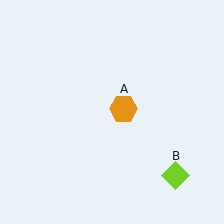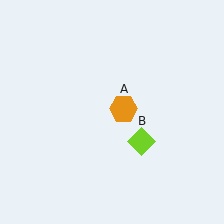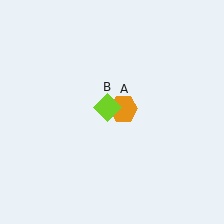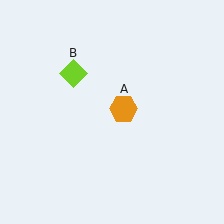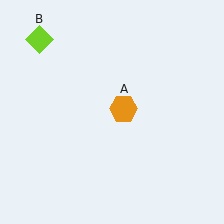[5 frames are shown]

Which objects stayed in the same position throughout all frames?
Orange hexagon (object A) remained stationary.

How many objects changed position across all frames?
1 object changed position: lime diamond (object B).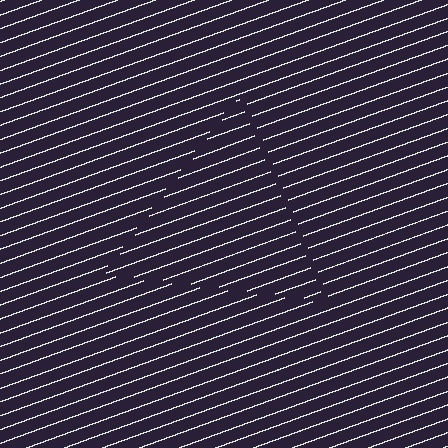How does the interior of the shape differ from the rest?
The interior of the shape contains the same grating, shifted by half a period — the contour is defined by the phase discontinuity where line-ends from the inner and outer gratings abut.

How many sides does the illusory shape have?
3 sides — the line-ends trace a triangle.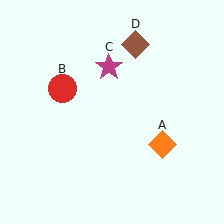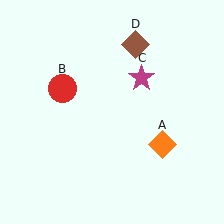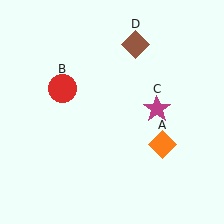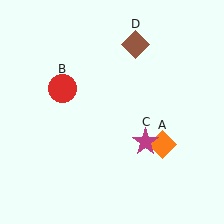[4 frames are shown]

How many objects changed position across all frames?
1 object changed position: magenta star (object C).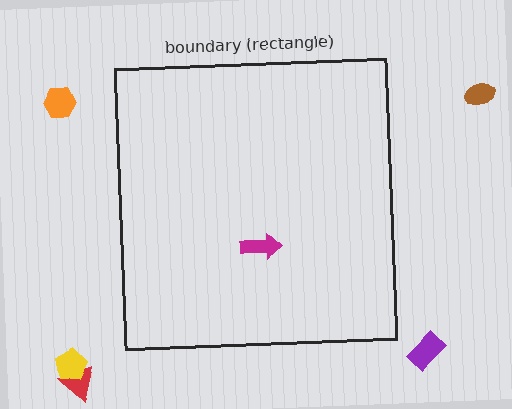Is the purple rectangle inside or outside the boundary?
Outside.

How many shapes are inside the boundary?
1 inside, 5 outside.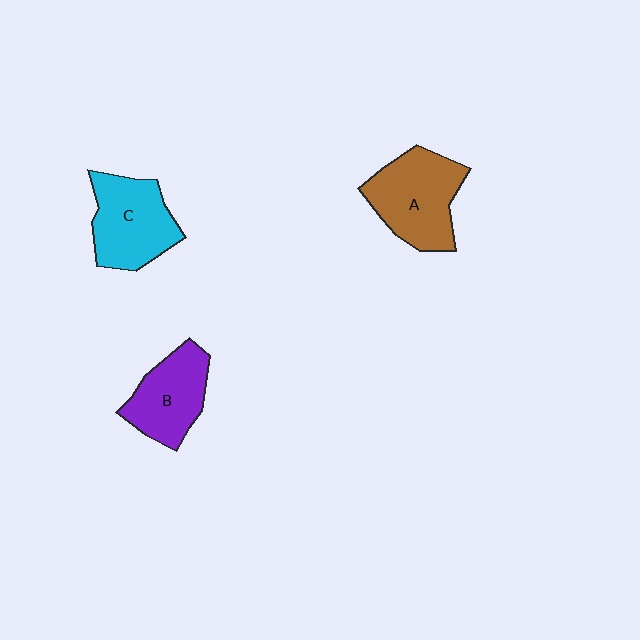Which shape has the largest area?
Shape A (brown).